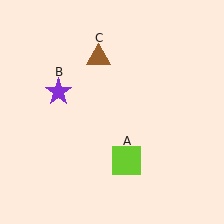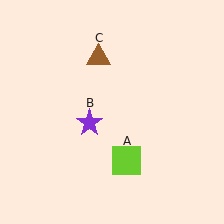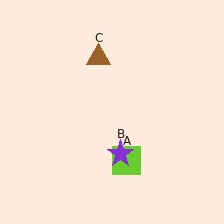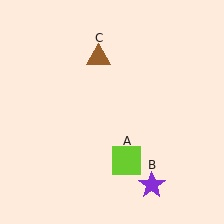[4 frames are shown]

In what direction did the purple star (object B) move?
The purple star (object B) moved down and to the right.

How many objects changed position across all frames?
1 object changed position: purple star (object B).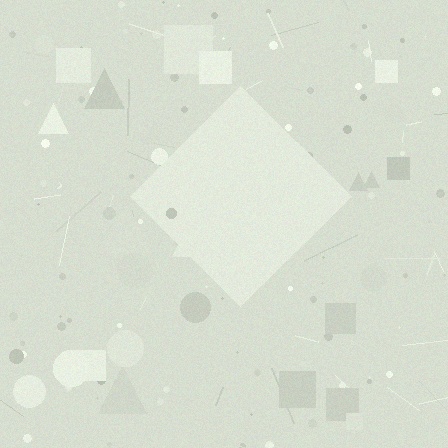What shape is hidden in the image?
A diamond is hidden in the image.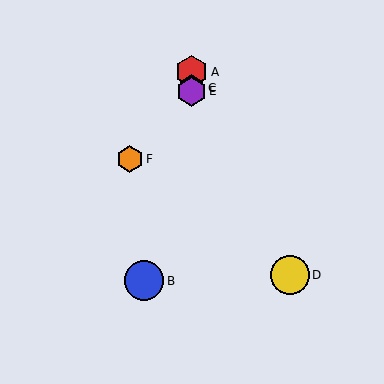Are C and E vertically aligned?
Yes, both are at x≈192.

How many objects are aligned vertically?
3 objects (A, C, E) are aligned vertically.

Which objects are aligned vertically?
Objects A, C, E are aligned vertically.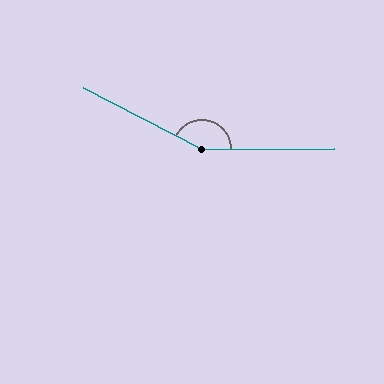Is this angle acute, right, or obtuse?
It is obtuse.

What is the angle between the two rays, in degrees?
Approximately 153 degrees.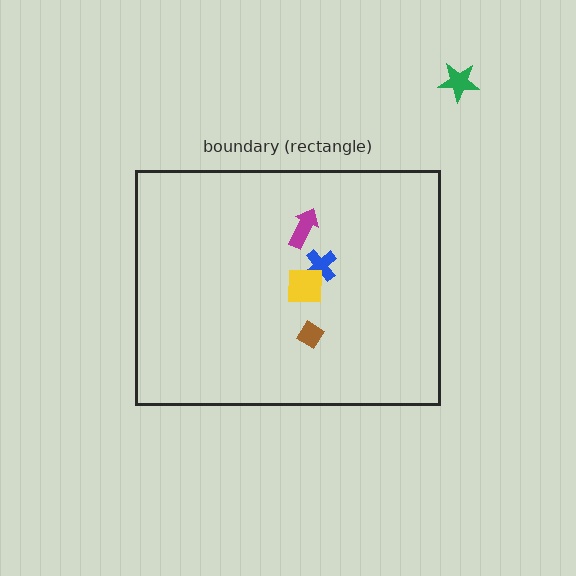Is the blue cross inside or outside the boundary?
Inside.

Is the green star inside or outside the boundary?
Outside.